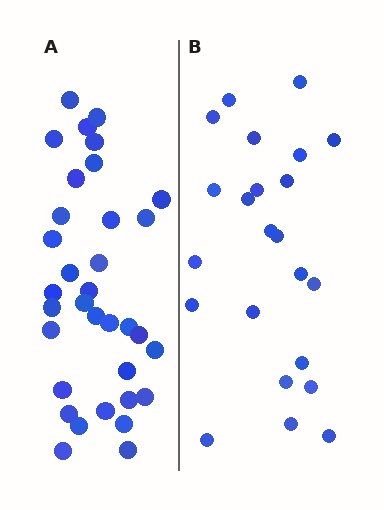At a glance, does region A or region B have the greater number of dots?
Region A (the left region) has more dots.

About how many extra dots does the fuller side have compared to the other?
Region A has roughly 12 or so more dots than region B.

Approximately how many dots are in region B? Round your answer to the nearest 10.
About 20 dots. (The exact count is 23, which rounds to 20.)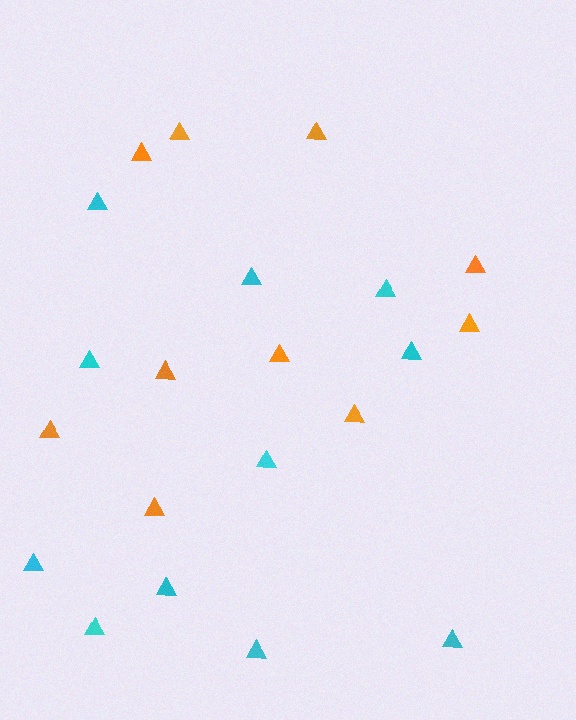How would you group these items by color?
There are 2 groups: one group of cyan triangles (11) and one group of orange triangles (10).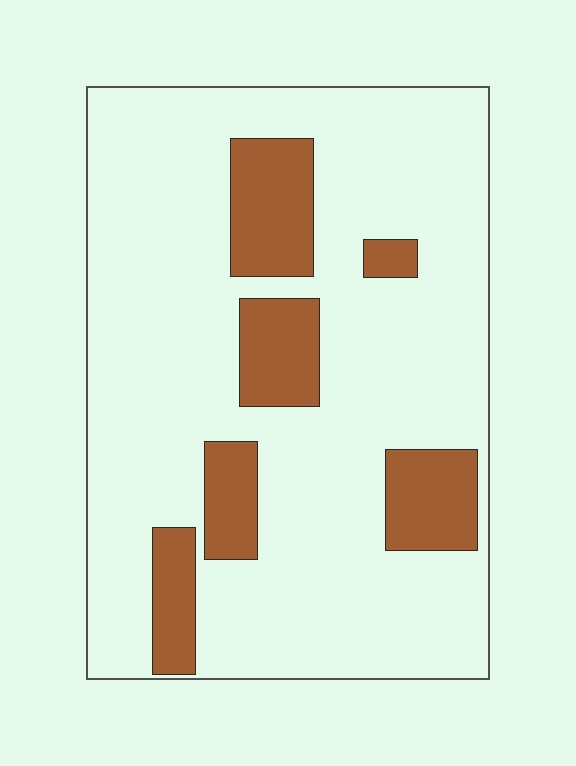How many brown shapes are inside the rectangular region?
6.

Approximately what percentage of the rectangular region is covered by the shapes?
Approximately 20%.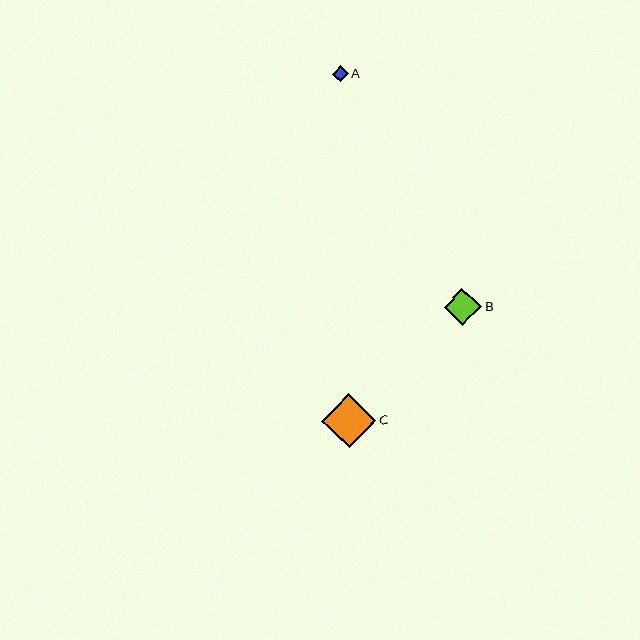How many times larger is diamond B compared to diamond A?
Diamond B is approximately 2.4 times the size of diamond A.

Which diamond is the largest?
Diamond C is the largest with a size of approximately 54 pixels.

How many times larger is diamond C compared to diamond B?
Diamond C is approximately 1.4 times the size of diamond B.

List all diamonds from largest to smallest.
From largest to smallest: C, B, A.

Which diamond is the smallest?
Diamond A is the smallest with a size of approximately 16 pixels.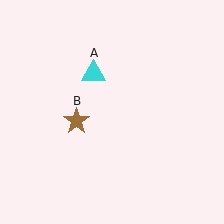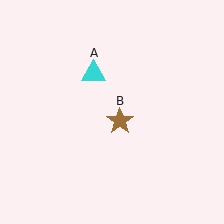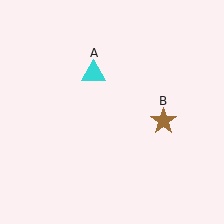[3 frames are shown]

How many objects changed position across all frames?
1 object changed position: brown star (object B).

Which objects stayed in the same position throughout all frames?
Cyan triangle (object A) remained stationary.